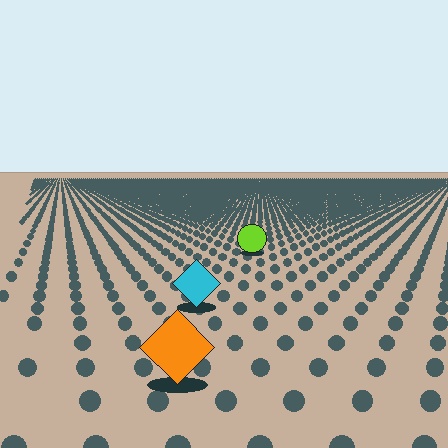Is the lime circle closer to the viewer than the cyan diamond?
No. The cyan diamond is closer — you can tell from the texture gradient: the ground texture is coarser near it.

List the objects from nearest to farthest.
From nearest to farthest: the orange diamond, the cyan diamond, the lime circle.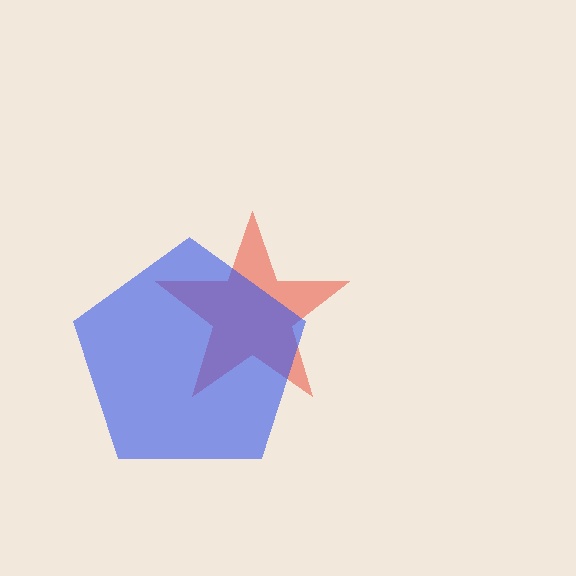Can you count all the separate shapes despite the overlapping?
Yes, there are 2 separate shapes.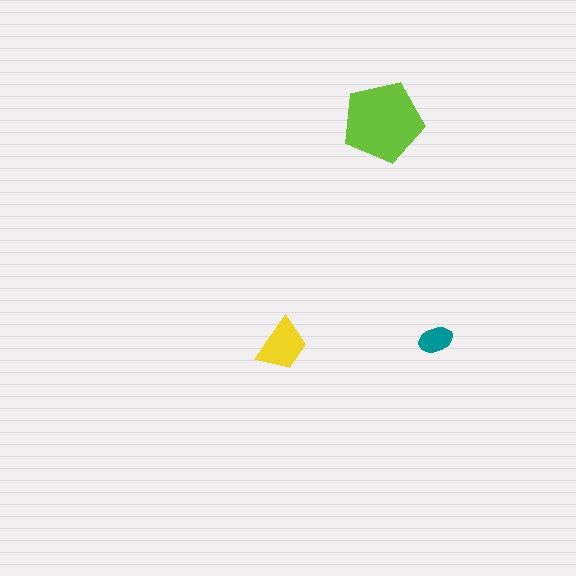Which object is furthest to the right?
The teal ellipse is rightmost.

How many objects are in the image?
There are 3 objects in the image.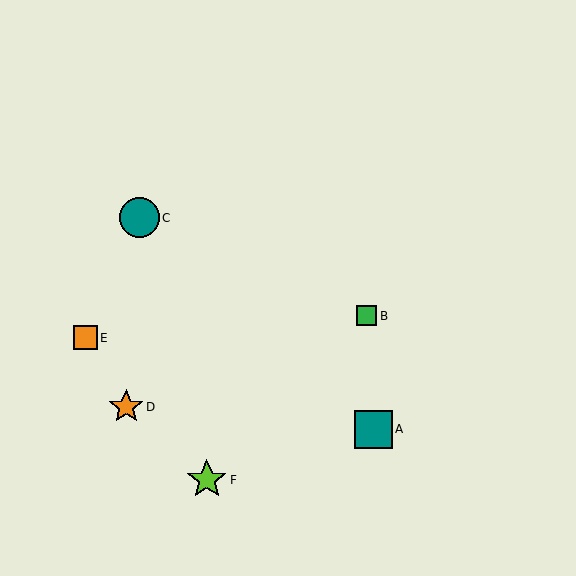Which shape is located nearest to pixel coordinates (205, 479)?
The lime star (labeled F) at (207, 480) is nearest to that location.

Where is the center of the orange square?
The center of the orange square is at (85, 338).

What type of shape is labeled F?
Shape F is a lime star.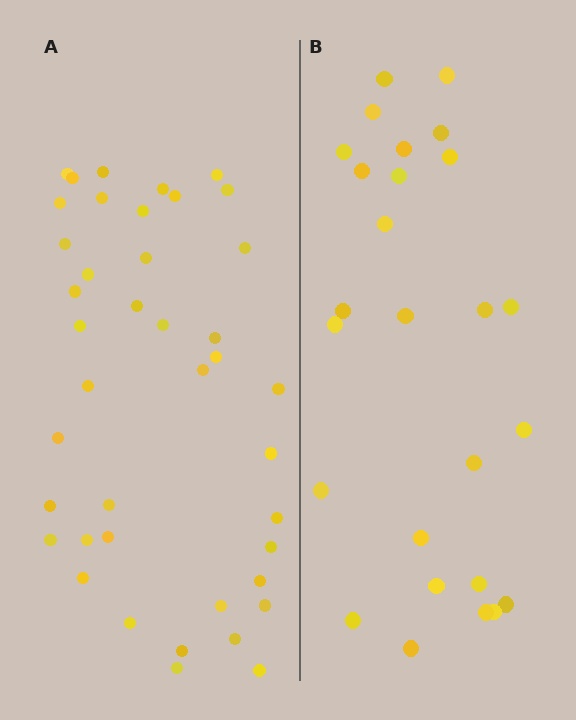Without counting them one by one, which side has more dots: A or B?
Region A (the left region) has more dots.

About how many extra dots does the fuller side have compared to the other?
Region A has approximately 15 more dots than region B.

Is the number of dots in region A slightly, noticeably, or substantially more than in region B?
Region A has substantially more. The ratio is roughly 1.6 to 1.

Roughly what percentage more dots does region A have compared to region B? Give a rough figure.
About 60% more.